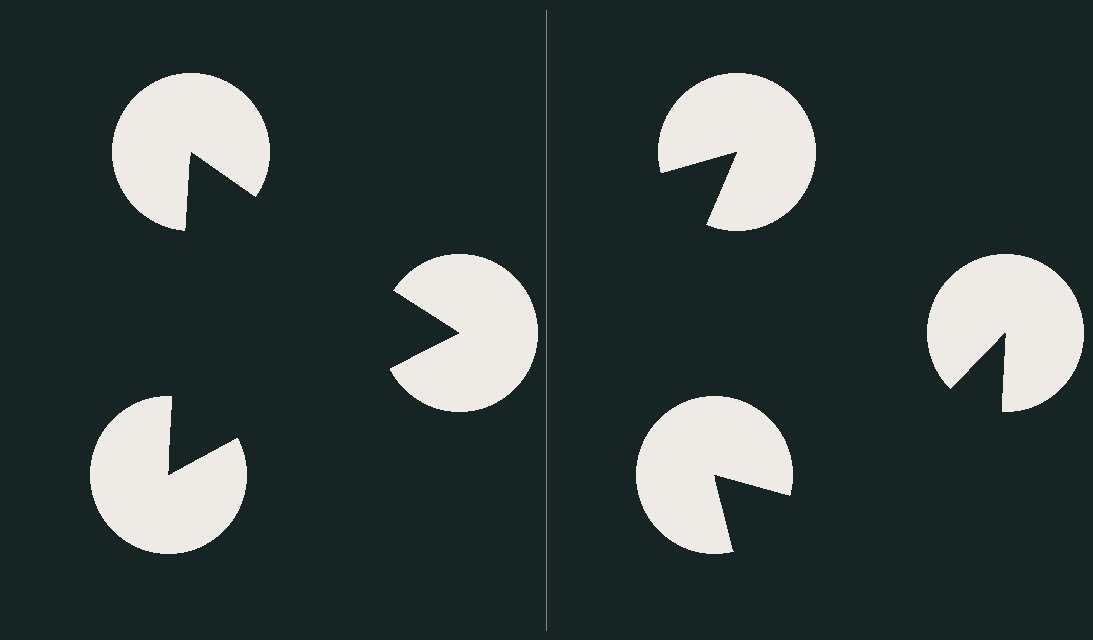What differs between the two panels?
The pac-man discs are positioned identically on both sides; only the wedge orientations differ. On the left they align to a triangle; on the right they are misaligned.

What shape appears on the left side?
An illusory triangle.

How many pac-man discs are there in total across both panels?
6 — 3 on each side.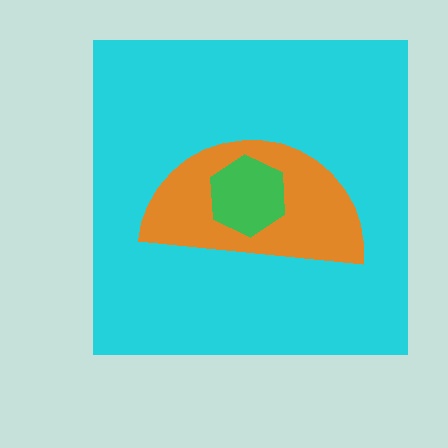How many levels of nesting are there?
3.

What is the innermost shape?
The green hexagon.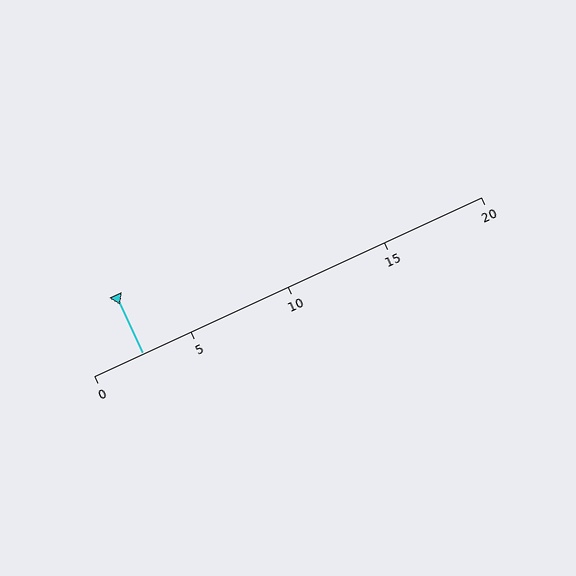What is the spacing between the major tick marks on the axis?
The major ticks are spaced 5 apart.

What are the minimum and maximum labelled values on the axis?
The axis runs from 0 to 20.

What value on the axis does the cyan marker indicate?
The marker indicates approximately 2.5.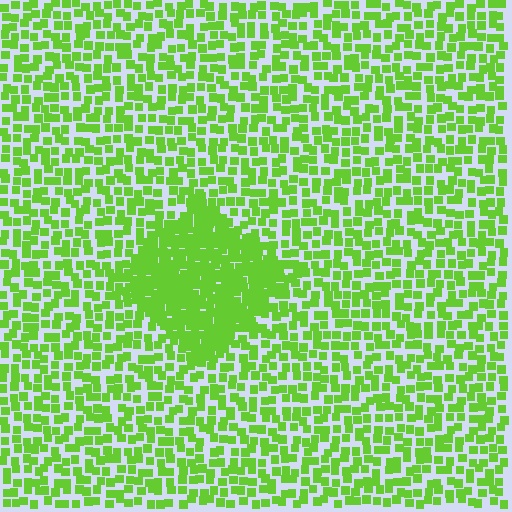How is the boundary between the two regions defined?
The boundary is defined by a change in element density (approximately 2.3x ratio). All elements are the same color, size, and shape.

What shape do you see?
I see a diamond.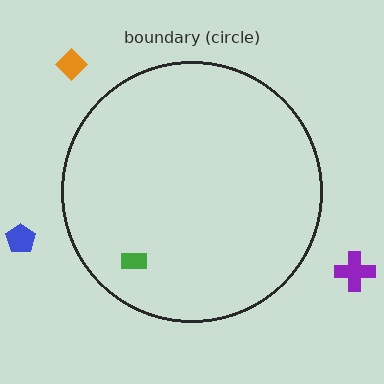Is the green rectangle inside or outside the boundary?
Inside.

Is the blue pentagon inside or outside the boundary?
Outside.